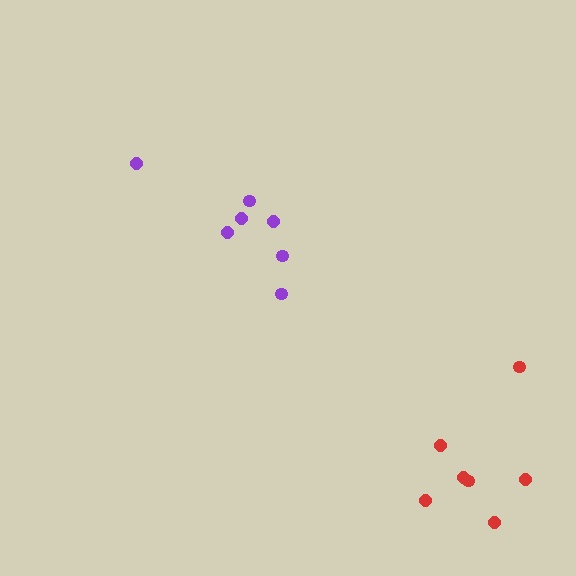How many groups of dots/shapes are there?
There are 2 groups.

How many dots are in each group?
Group 1: 7 dots, Group 2: 7 dots (14 total).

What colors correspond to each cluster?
The clusters are colored: red, purple.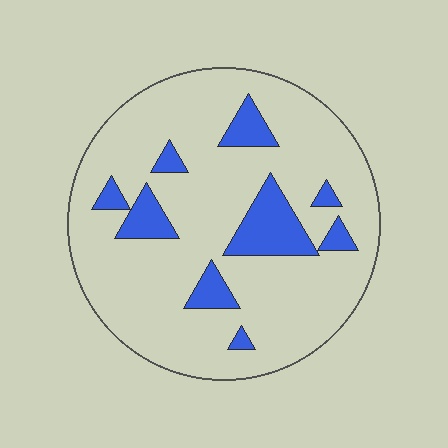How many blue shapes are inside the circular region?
9.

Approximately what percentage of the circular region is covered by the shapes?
Approximately 15%.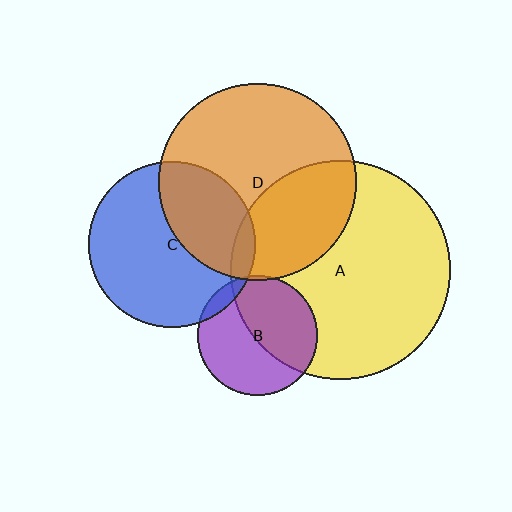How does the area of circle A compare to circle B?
Approximately 3.3 times.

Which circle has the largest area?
Circle A (yellow).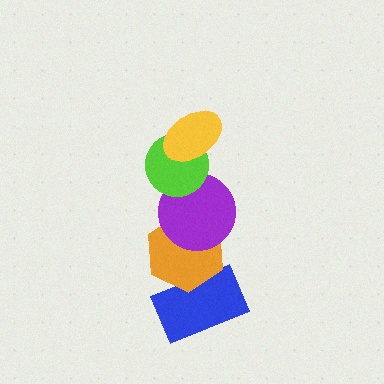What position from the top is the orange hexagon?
The orange hexagon is 4th from the top.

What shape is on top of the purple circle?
The lime circle is on top of the purple circle.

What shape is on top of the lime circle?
The yellow ellipse is on top of the lime circle.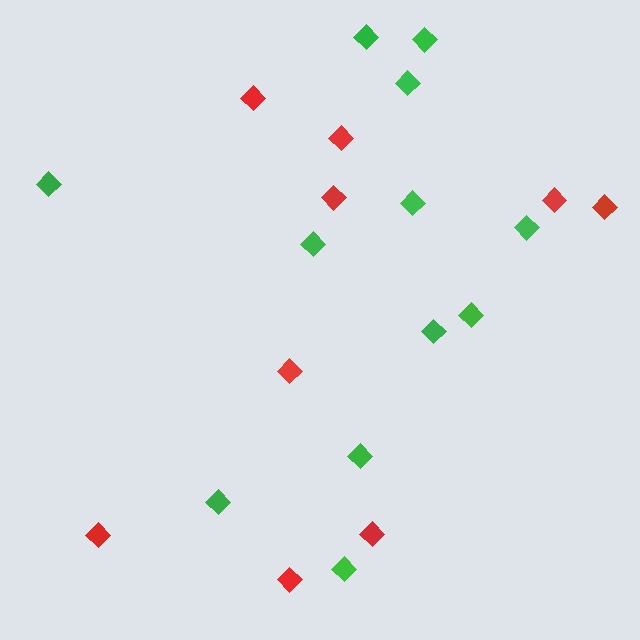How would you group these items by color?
There are 2 groups: one group of red diamonds (9) and one group of green diamonds (12).